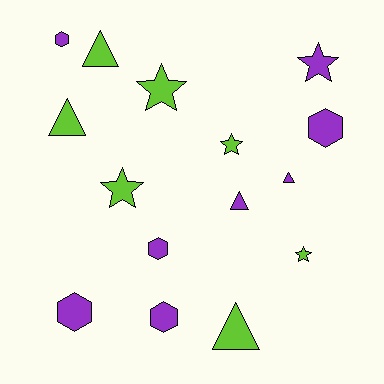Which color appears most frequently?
Purple, with 8 objects.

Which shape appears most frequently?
Triangle, with 5 objects.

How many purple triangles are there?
There are 2 purple triangles.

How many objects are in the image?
There are 15 objects.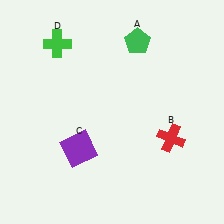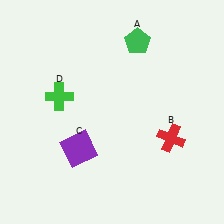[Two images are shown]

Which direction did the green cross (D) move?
The green cross (D) moved down.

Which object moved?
The green cross (D) moved down.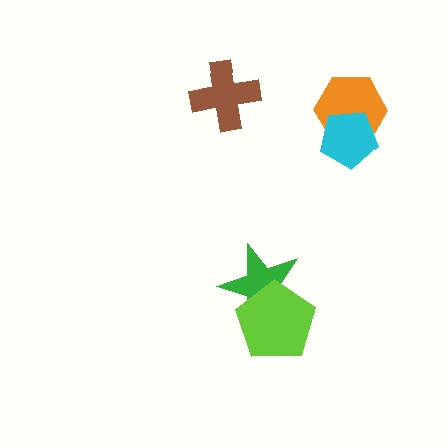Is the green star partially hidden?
Yes, it is partially covered by another shape.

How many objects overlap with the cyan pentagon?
1 object overlaps with the cyan pentagon.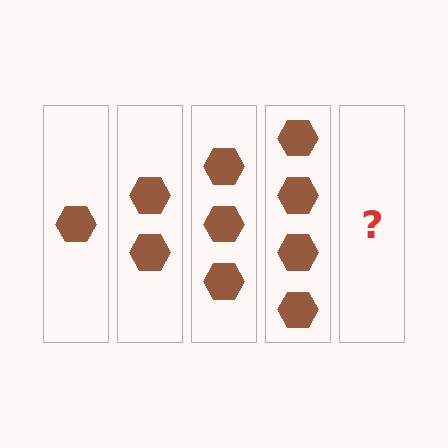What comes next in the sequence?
The next element should be 5 hexagons.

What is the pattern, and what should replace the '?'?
The pattern is that each step adds one more hexagon. The '?' should be 5 hexagons.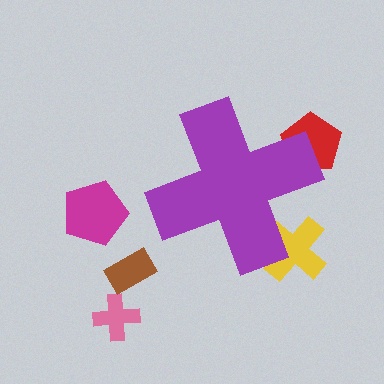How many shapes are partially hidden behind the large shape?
2 shapes are partially hidden.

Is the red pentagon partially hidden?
Yes, the red pentagon is partially hidden behind the purple cross.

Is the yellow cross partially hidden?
Yes, the yellow cross is partially hidden behind the purple cross.